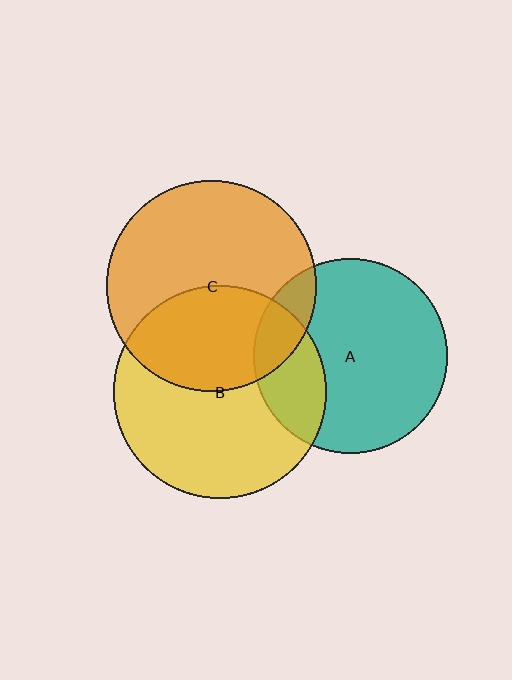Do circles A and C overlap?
Yes.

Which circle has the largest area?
Circle B (yellow).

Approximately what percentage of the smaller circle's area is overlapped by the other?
Approximately 15%.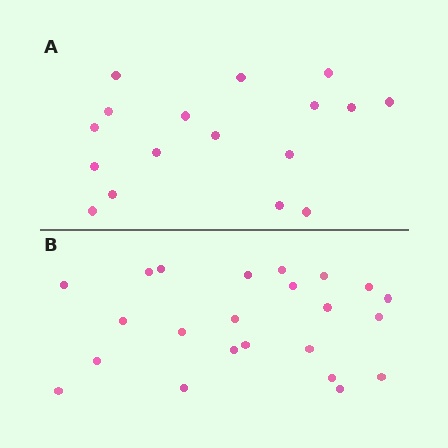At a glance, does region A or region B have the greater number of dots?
Region B (the bottom region) has more dots.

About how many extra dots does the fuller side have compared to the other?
Region B has about 6 more dots than region A.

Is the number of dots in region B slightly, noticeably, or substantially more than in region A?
Region B has noticeably more, but not dramatically so. The ratio is roughly 1.4 to 1.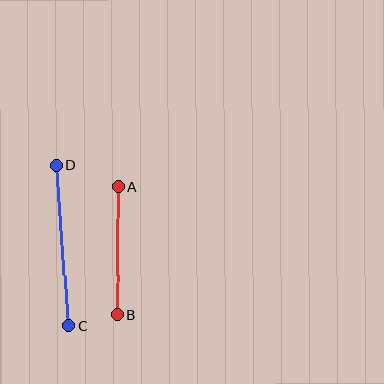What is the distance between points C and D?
The distance is approximately 161 pixels.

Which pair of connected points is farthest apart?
Points C and D are farthest apart.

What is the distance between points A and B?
The distance is approximately 128 pixels.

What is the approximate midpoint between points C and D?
The midpoint is at approximately (62, 245) pixels.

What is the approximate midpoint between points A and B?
The midpoint is at approximately (118, 251) pixels.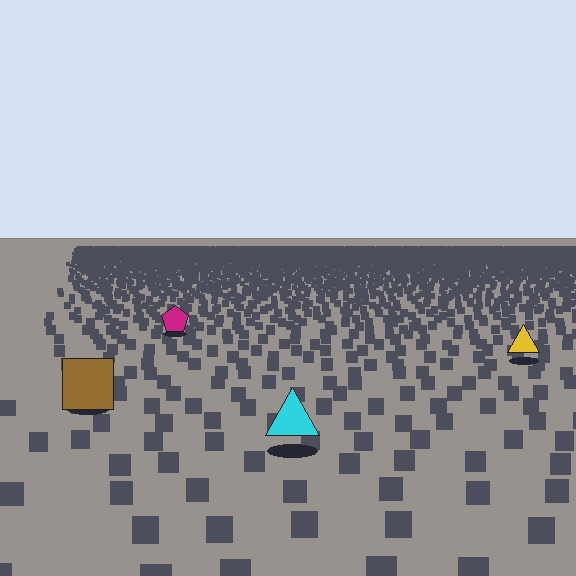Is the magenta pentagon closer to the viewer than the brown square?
No. The brown square is closer — you can tell from the texture gradient: the ground texture is coarser near it.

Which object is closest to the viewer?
The cyan triangle is closest. The texture marks near it are larger and more spread out.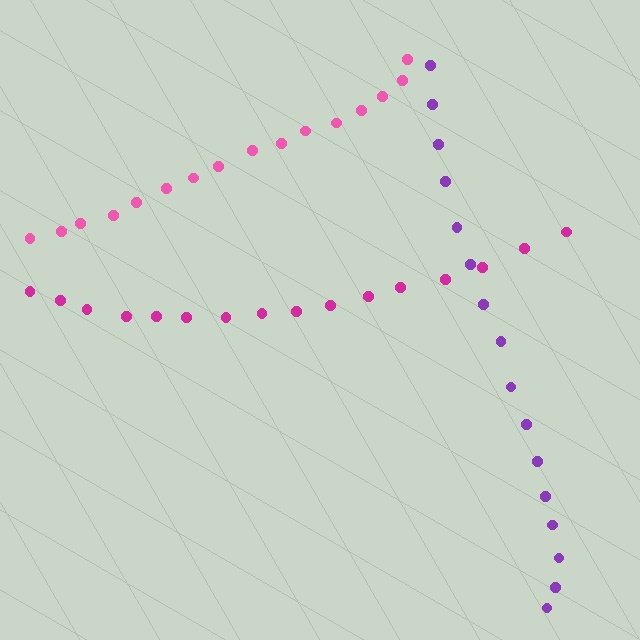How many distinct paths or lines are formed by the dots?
There are 3 distinct paths.